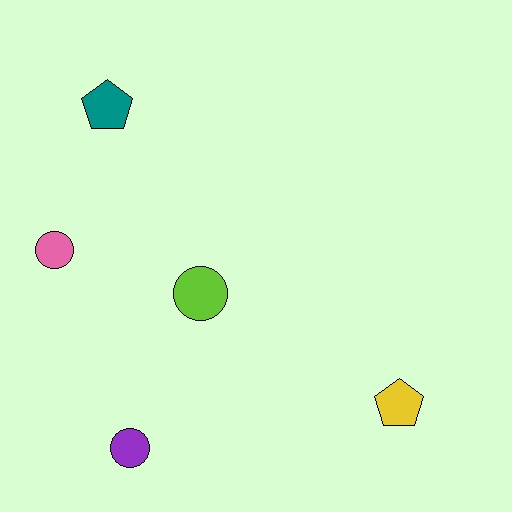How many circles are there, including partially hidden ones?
There are 3 circles.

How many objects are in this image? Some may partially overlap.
There are 5 objects.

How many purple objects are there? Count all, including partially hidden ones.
There is 1 purple object.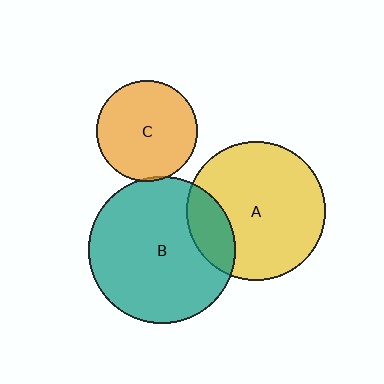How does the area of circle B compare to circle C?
Approximately 2.1 times.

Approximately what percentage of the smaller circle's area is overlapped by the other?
Approximately 5%.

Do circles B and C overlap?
Yes.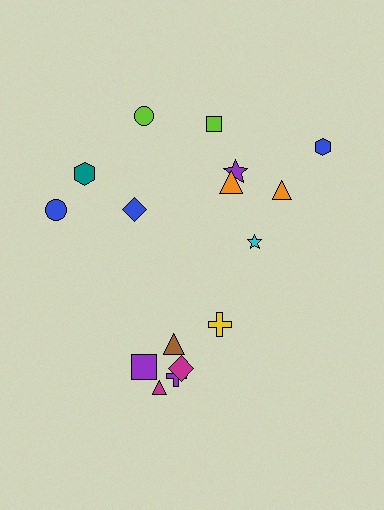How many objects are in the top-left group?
There are 4 objects.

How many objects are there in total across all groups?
There are 16 objects.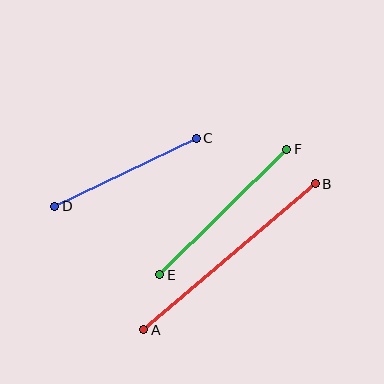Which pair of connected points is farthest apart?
Points A and B are farthest apart.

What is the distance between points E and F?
The distance is approximately 178 pixels.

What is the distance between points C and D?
The distance is approximately 157 pixels.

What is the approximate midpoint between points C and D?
The midpoint is at approximately (125, 172) pixels.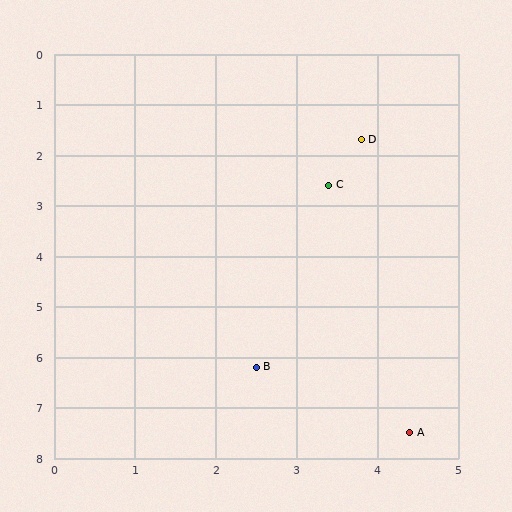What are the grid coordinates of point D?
Point D is at approximately (3.8, 1.7).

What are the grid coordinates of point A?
Point A is at approximately (4.4, 7.5).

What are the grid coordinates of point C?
Point C is at approximately (3.4, 2.6).